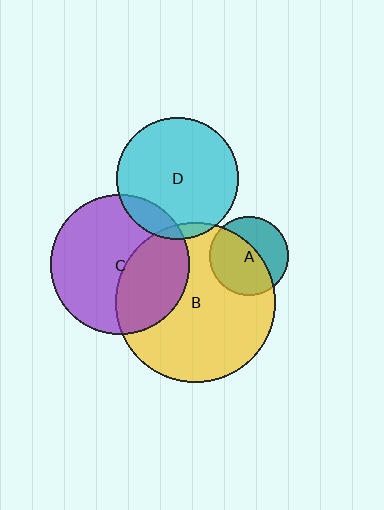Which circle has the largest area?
Circle B (yellow).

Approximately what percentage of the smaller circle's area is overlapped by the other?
Approximately 15%.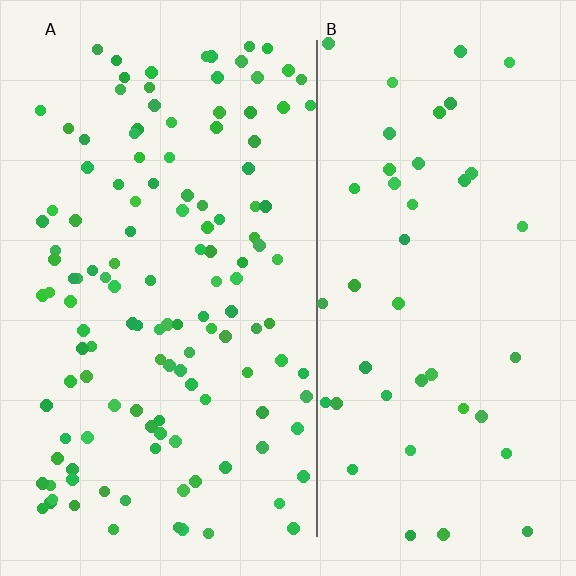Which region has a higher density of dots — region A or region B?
A (the left).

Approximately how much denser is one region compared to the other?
Approximately 2.9× — region A over region B.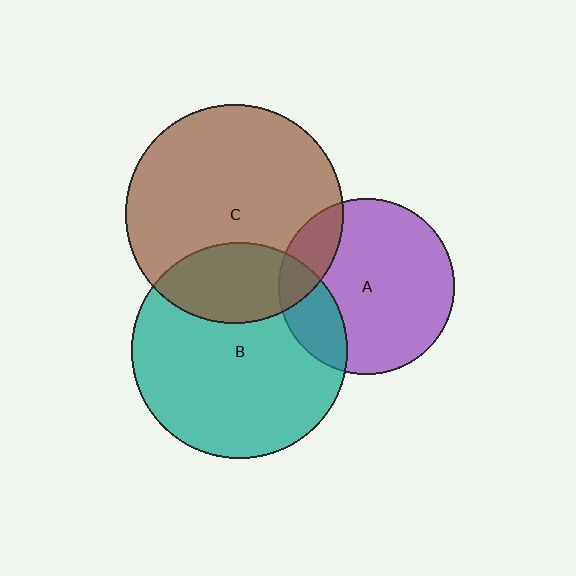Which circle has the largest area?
Circle C (brown).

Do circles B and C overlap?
Yes.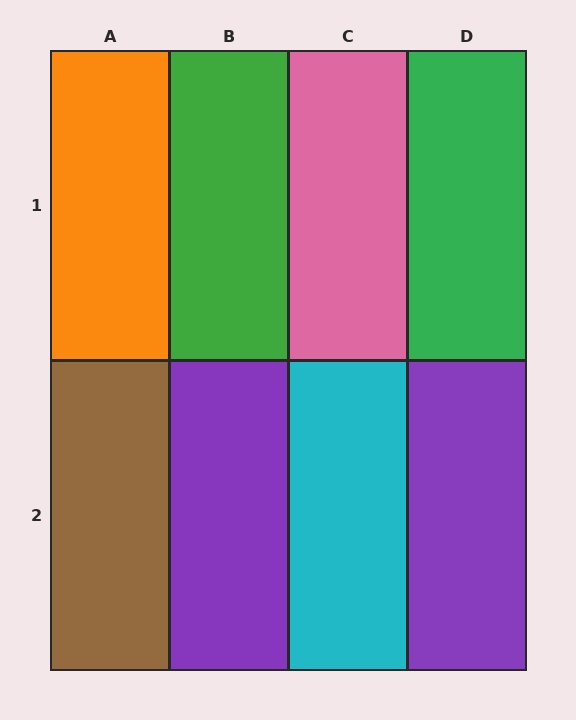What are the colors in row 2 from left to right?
Brown, purple, cyan, purple.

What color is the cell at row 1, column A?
Orange.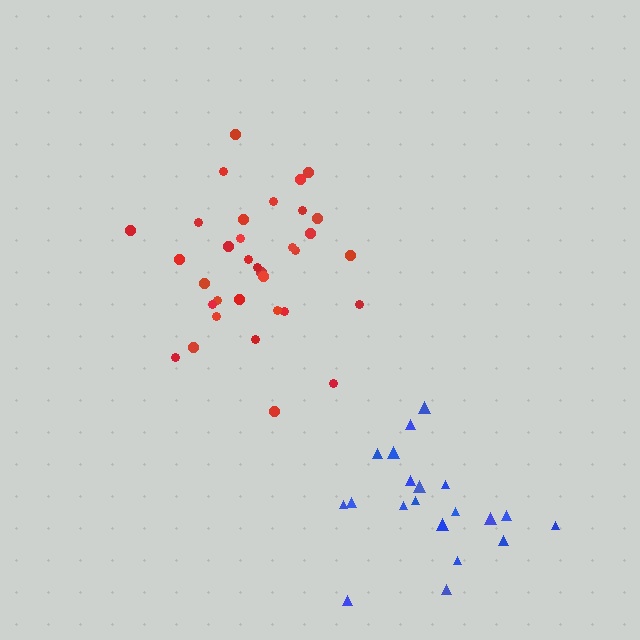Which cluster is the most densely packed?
Blue.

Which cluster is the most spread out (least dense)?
Red.